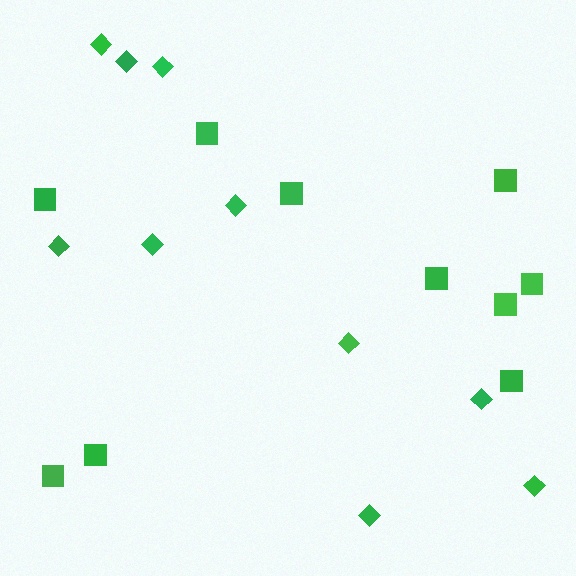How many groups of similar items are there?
There are 2 groups: one group of diamonds (10) and one group of squares (10).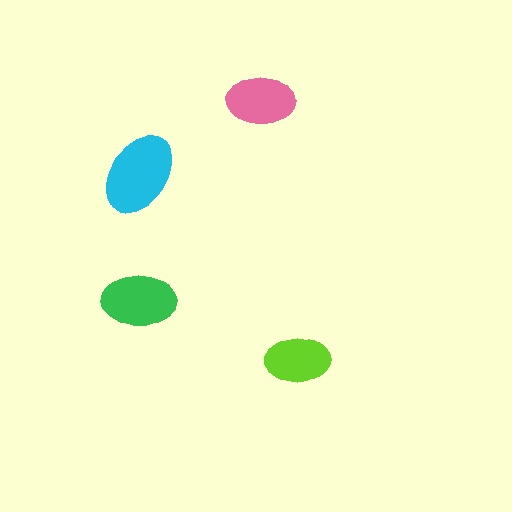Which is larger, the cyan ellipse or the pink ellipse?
The cyan one.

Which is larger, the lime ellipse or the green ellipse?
The green one.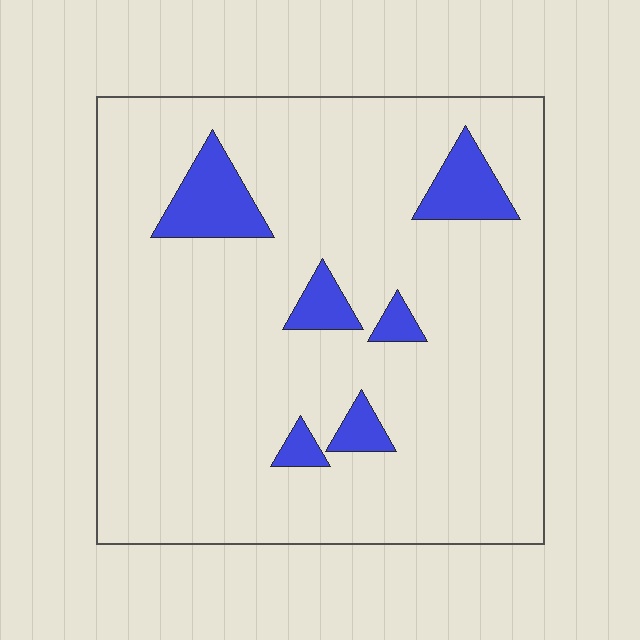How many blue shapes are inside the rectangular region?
6.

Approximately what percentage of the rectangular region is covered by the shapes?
Approximately 10%.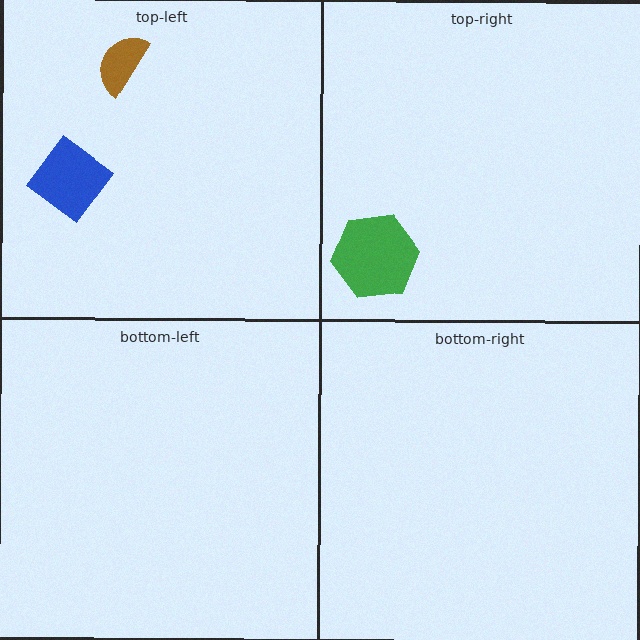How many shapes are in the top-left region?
2.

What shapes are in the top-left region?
The blue diamond, the brown semicircle.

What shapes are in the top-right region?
The green hexagon.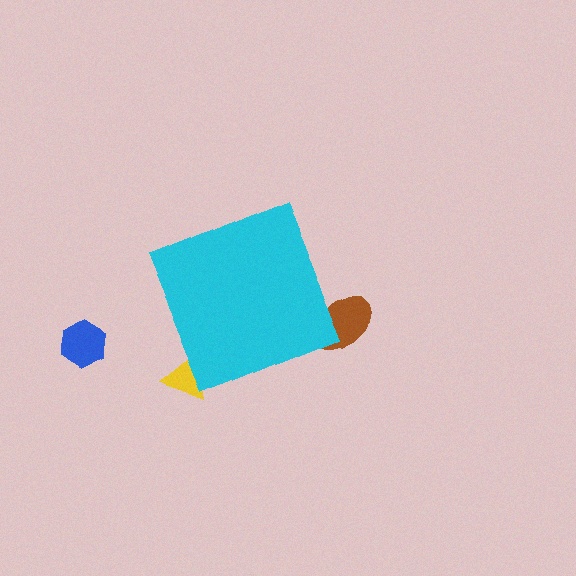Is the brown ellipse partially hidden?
Yes, the brown ellipse is partially hidden behind the cyan diamond.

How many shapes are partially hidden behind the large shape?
2 shapes are partially hidden.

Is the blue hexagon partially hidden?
No, the blue hexagon is fully visible.